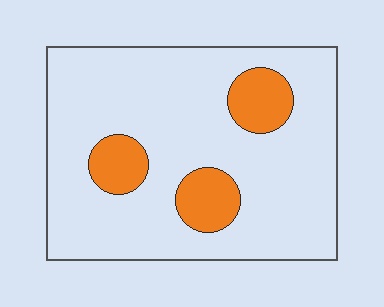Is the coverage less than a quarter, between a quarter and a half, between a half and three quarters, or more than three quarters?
Less than a quarter.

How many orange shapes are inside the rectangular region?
3.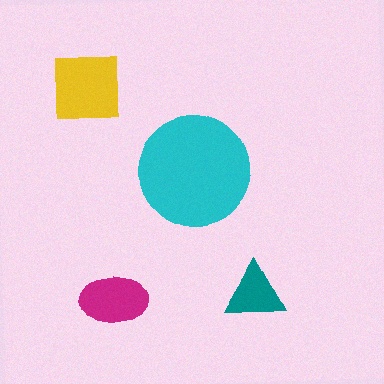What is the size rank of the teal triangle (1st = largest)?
4th.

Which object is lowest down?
The magenta ellipse is bottommost.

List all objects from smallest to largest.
The teal triangle, the magenta ellipse, the yellow square, the cyan circle.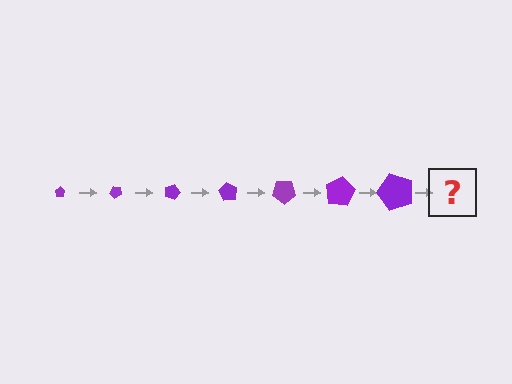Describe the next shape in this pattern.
It should be a pentagon, larger than the previous one and rotated 315 degrees from the start.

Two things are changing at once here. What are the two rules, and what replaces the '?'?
The two rules are that the pentagon grows larger each step and it rotates 45 degrees each step. The '?' should be a pentagon, larger than the previous one and rotated 315 degrees from the start.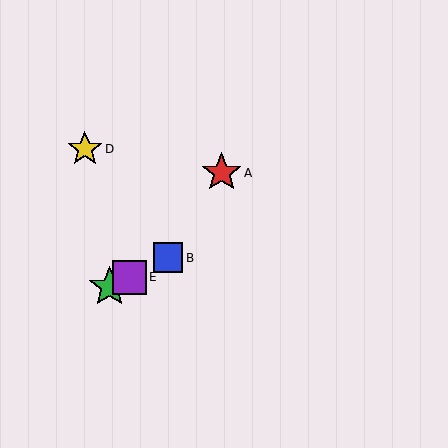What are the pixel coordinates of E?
Object E is at (129, 277).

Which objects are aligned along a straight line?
Objects B, C, E are aligned along a straight line.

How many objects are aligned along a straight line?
3 objects (B, C, E) are aligned along a straight line.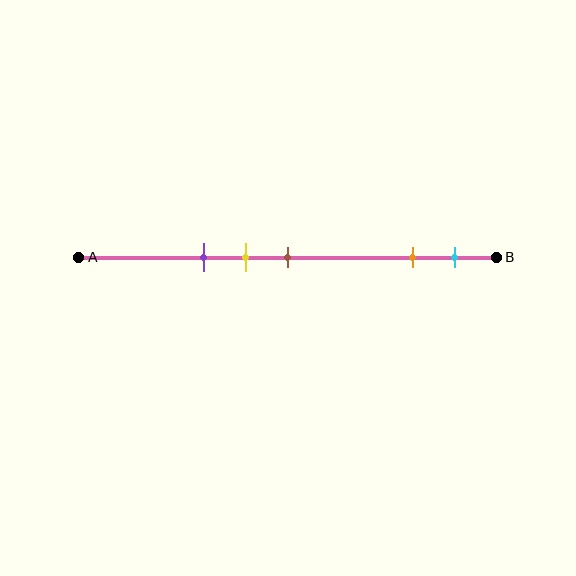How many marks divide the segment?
There are 5 marks dividing the segment.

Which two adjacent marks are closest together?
The yellow and brown marks are the closest adjacent pair.